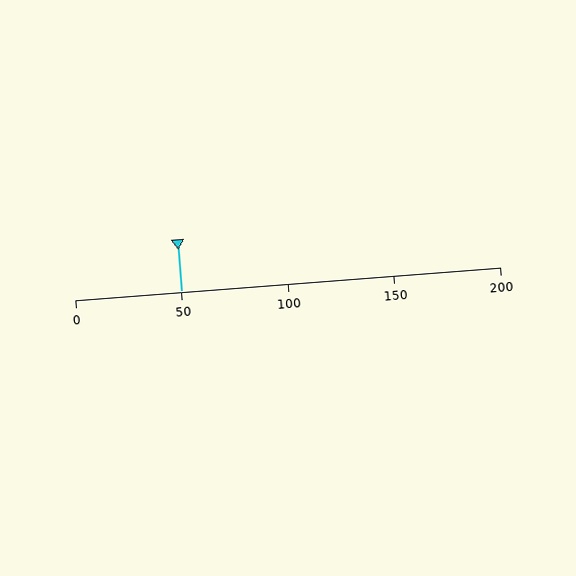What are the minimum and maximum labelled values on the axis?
The axis runs from 0 to 200.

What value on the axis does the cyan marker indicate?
The marker indicates approximately 50.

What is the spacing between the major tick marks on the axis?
The major ticks are spaced 50 apart.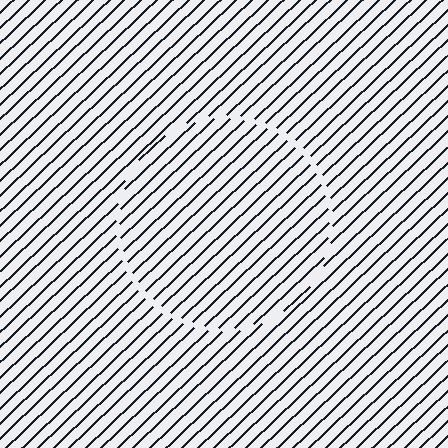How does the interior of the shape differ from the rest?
The interior of the shape contains the same grating, shifted by half a period — the contour is defined by the phase discontinuity where line-ends from the inner and outer gratings abut.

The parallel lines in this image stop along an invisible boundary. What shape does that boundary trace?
An illusory circle. The interior of the shape contains the same grating, shifted by half a period — the contour is defined by the phase discontinuity where line-ends from the inner and outer gratings abut.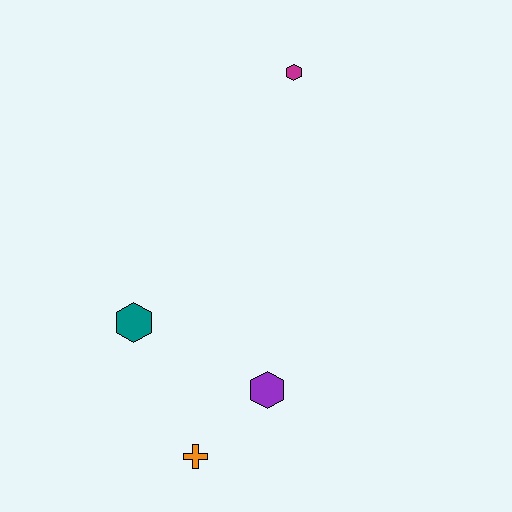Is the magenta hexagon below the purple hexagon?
No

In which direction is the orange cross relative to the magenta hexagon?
The orange cross is below the magenta hexagon.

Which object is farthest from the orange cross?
The magenta hexagon is farthest from the orange cross.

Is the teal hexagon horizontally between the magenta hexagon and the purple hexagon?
No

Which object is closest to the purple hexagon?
The orange cross is closest to the purple hexagon.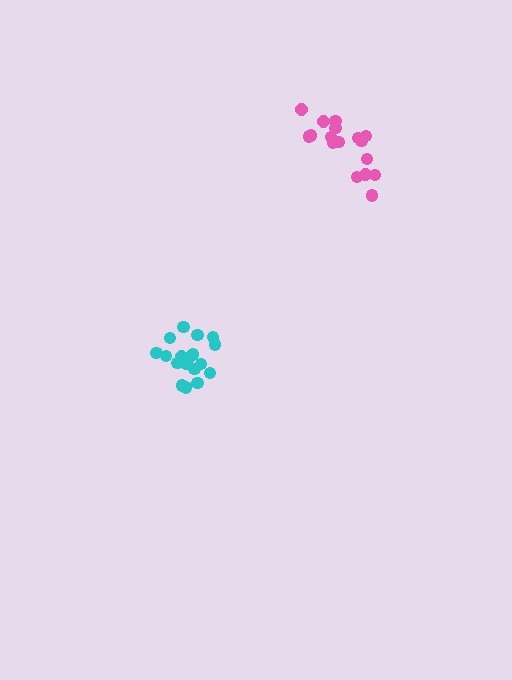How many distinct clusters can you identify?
There are 2 distinct clusters.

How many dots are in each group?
Group 1: 17 dots, Group 2: 18 dots (35 total).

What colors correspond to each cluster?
The clusters are colored: pink, cyan.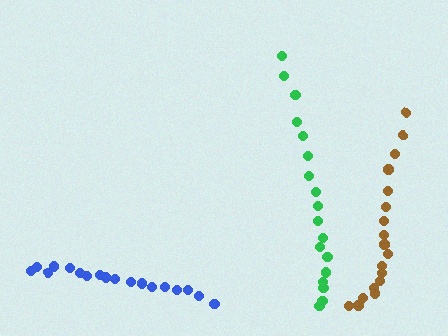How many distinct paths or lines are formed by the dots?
There are 3 distinct paths.